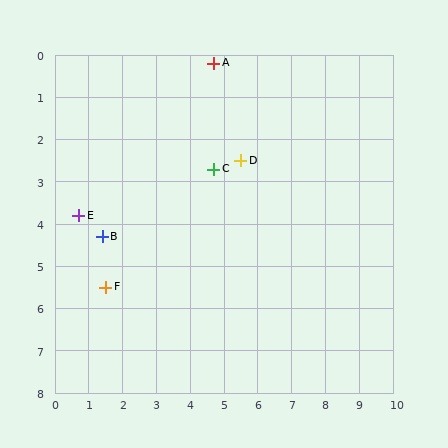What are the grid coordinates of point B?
Point B is at approximately (1.4, 4.3).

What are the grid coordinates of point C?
Point C is at approximately (4.7, 2.7).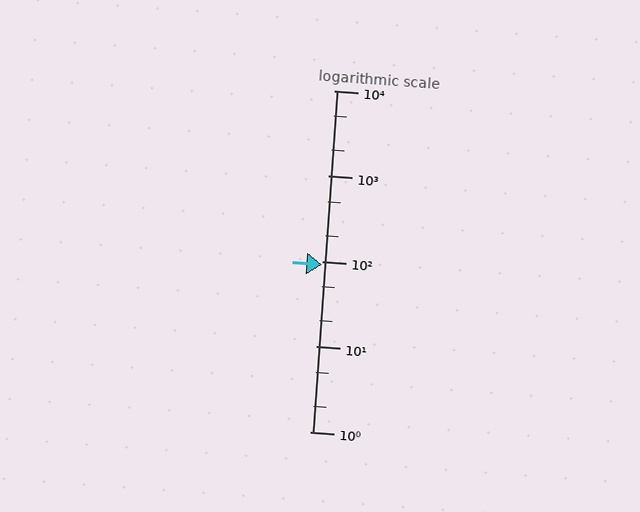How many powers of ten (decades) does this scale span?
The scale spans 4 decades, from 1 to 10000.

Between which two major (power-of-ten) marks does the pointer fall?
The pointer is between 10 and 100.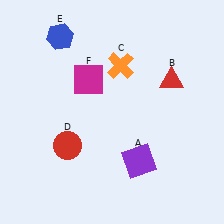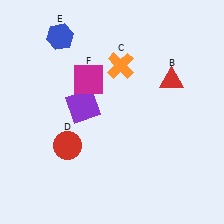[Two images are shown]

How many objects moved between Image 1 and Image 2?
1 object moved between the two images.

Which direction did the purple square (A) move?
The purple square (A) moved left.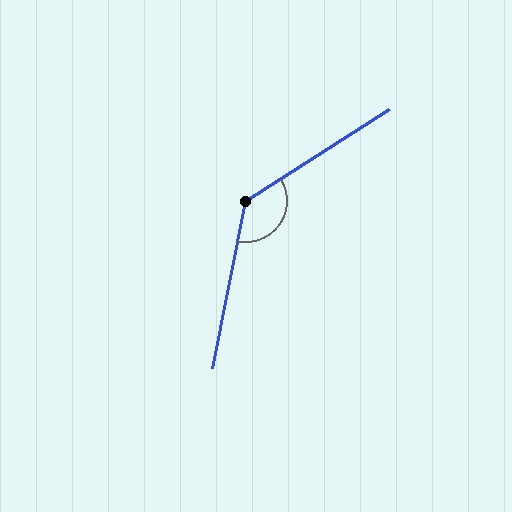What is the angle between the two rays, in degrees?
Approximately 134 degrees.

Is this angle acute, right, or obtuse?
It is obtuse.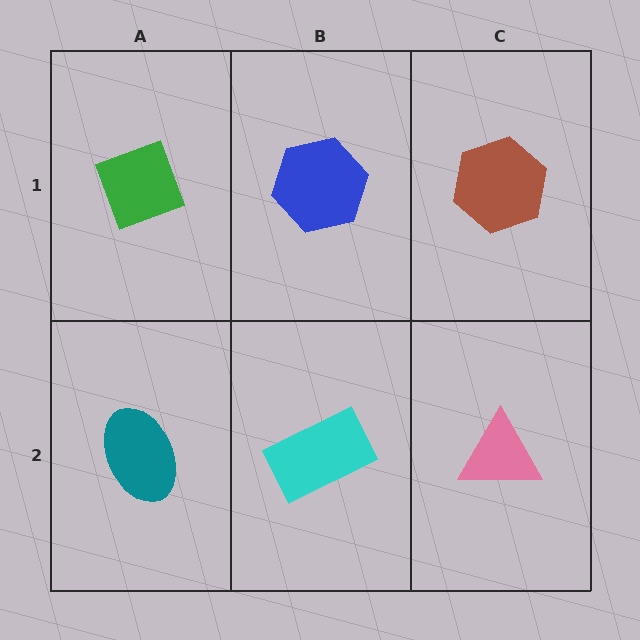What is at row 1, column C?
A brown hexagon.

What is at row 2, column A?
A teal ellipse.